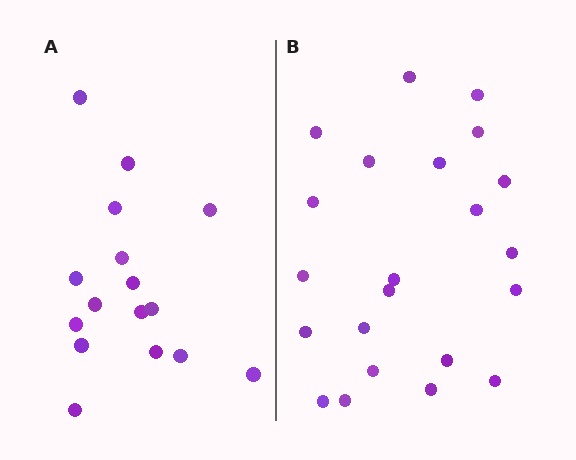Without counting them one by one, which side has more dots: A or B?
Region B (the right region) has more dots.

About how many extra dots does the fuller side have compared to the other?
Region B has about 6 more dots than region A.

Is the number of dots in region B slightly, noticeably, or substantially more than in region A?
Region B has noticeably more, but not dramatically so. The ratio is roughly 1.4 to 1.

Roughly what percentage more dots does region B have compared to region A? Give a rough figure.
About 40% more.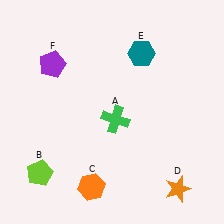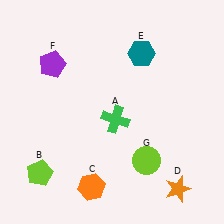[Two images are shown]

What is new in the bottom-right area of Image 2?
A lime circle (G) was added in the bottom-right area of Image 2.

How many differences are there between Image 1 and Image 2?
There is 1 difference between the two images.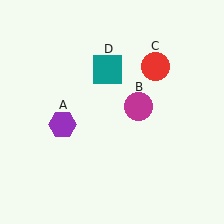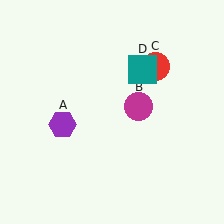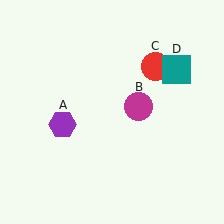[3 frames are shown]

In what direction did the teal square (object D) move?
The teal square (object D) moved right.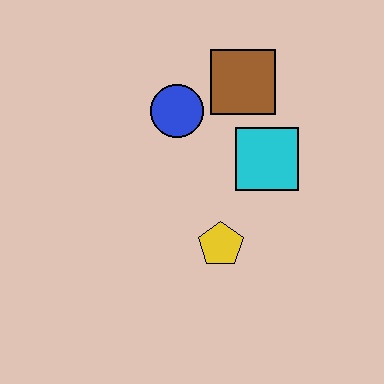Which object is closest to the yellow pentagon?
The cyan square is closest to the yellow pentagon.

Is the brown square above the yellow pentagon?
Yes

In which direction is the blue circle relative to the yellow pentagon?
The blue circle is above the yellow pentagon.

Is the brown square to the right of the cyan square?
No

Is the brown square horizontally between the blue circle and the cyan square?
Yes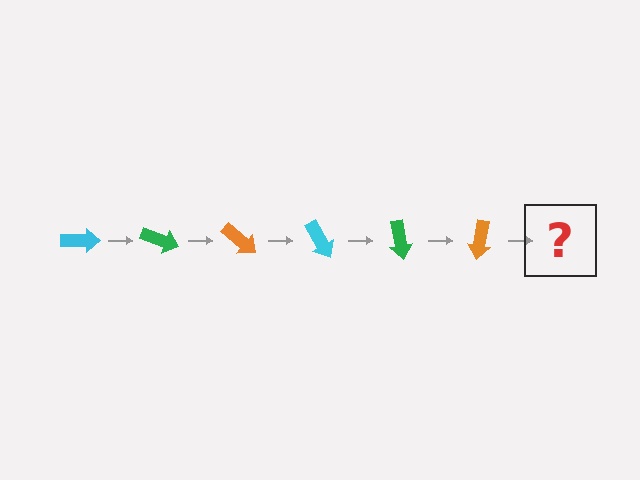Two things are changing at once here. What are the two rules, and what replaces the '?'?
The two rules are that it rotates 20 degrees each step and the color cycles through cyan, green, and orange. The '?' should be a cyan arrow, rotated 120 degrees from the start.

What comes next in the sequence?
The next element should be a cyan arrow, rotated 120 degrees from the start.